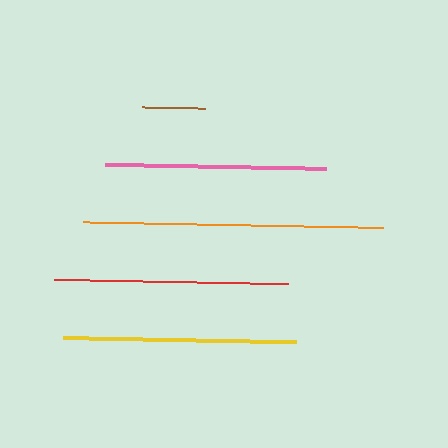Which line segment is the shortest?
The brown line is the shortest at approximately 63 pixels.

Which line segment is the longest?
The orange line is the longest at approximately 300 pixels.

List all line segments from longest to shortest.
From longest to shortest: orange, red, yellow, pink, brown.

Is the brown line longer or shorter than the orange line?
The orange line is longer than the brown line.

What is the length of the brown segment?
The brown segment is approximately 63 pixels long.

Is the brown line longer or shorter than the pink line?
The pink line is longer than the brown line.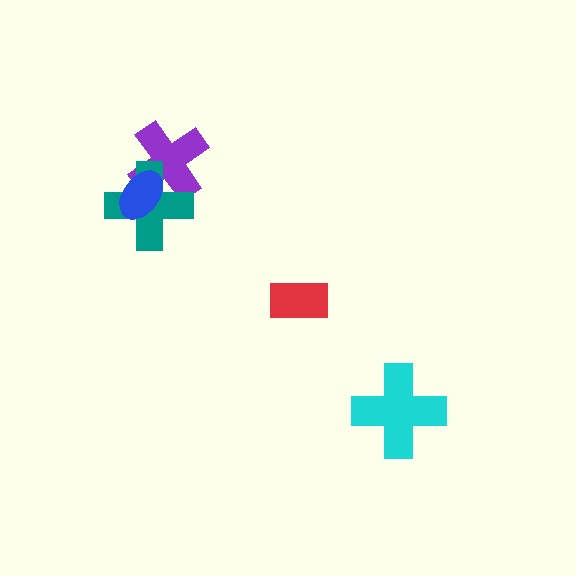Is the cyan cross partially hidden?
No, no other shape covers it.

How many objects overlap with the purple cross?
2 objects overlap with the purple cross.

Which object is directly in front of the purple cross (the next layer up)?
The teal cross is directly in front of the purple cross.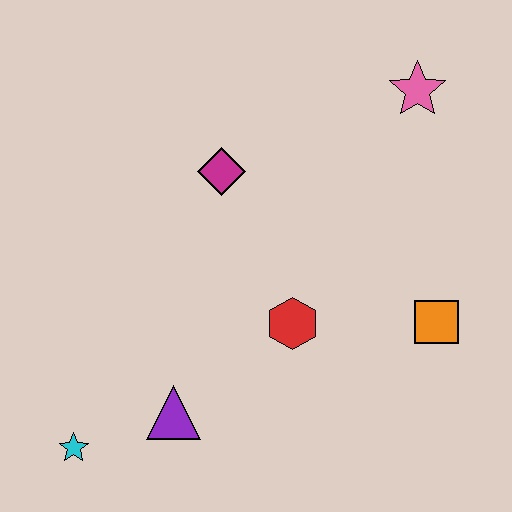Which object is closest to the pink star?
The magenta diamond is closest to the pink star.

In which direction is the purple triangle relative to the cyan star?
The purple triangle is to the right of the cyan star.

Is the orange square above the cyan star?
Yes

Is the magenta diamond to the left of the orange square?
Yes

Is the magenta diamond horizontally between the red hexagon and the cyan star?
Yes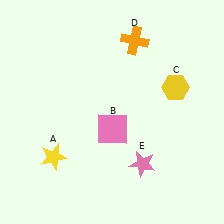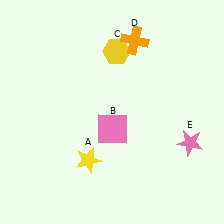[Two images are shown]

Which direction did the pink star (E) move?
The pink star (E) moved right.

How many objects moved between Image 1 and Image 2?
3 objects moved between the two images.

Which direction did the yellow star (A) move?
The yellow star (A) moved right.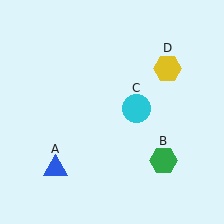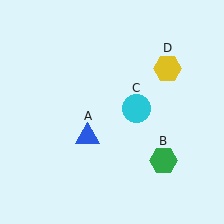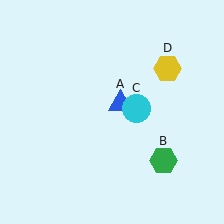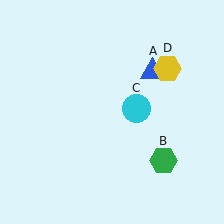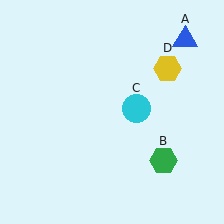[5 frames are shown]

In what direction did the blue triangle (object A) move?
The blue triangle (object A) moved up and to the right.